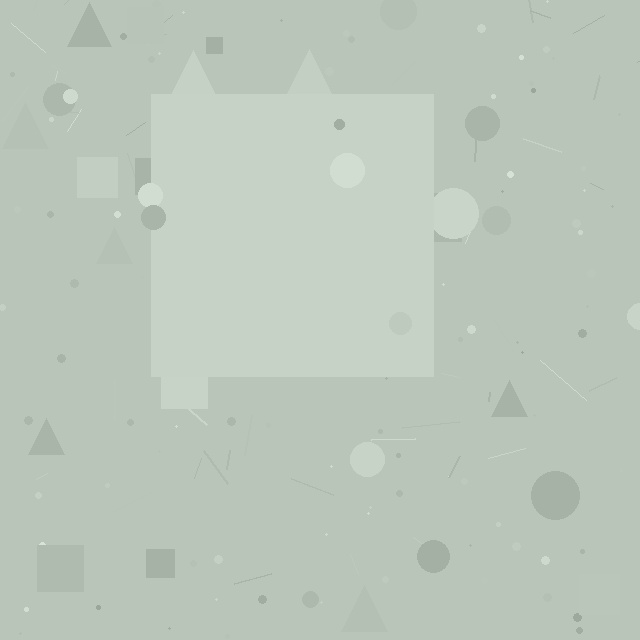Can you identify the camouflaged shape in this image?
The camouflaged shape is a square.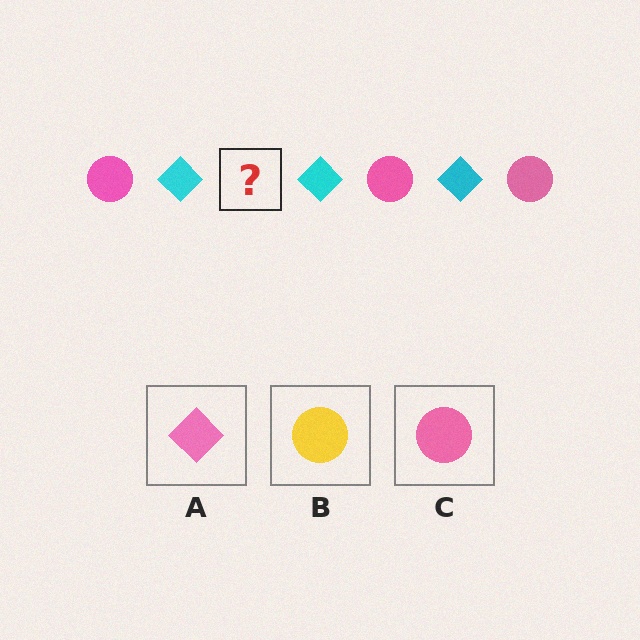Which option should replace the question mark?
Option C.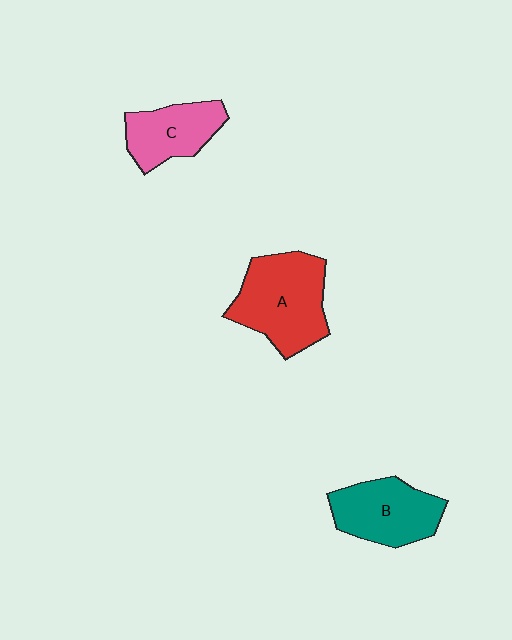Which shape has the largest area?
Shape A (red).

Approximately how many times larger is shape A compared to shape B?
Approximately 1.3 times.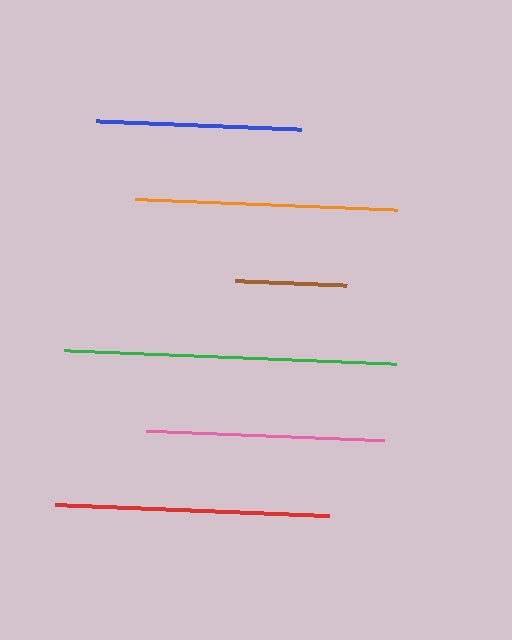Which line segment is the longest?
The green line is the longest at approximately 333 pixels.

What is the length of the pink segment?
The pink segment is approximately 239 pixels long.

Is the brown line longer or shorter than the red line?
The red line is longer than the brown line.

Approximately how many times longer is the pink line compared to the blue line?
The pink line is approximately 1.2 times the length of the blue line.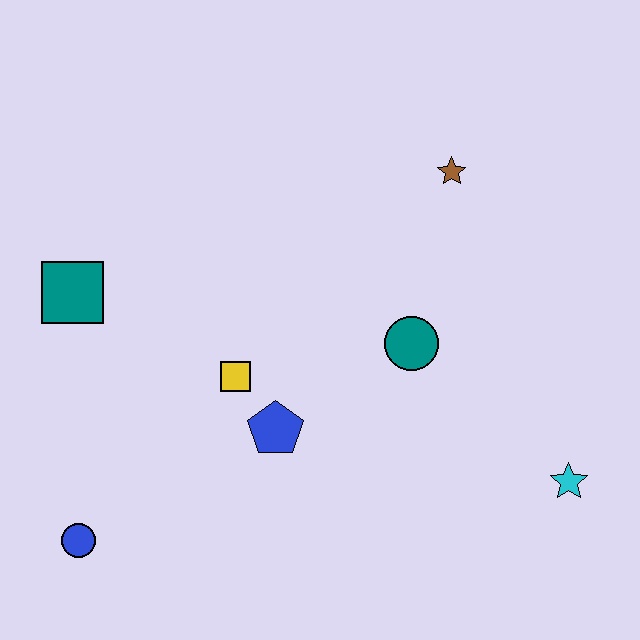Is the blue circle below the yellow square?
Yes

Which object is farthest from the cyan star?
The teal square is farthest from the cyan star.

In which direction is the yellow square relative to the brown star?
The yellow square is to the left of the brown star.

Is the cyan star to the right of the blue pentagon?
Yes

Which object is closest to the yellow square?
The blue pentagon is closest to the yellow square.